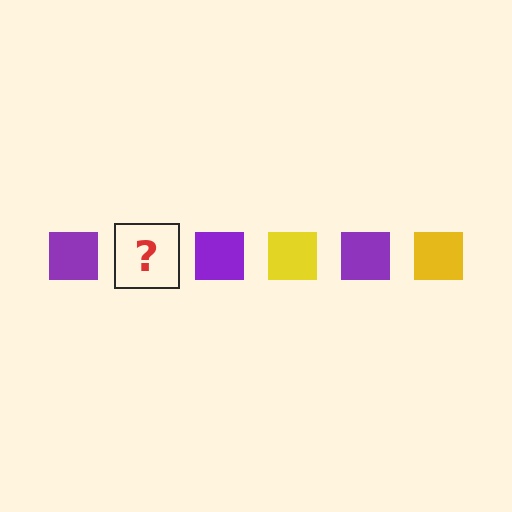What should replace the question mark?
The question mark should be replaced with a yellow square.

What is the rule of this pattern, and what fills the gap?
The rule is that the pattern cycles through purple, yellow squares. The gap should be filled with a yellow square.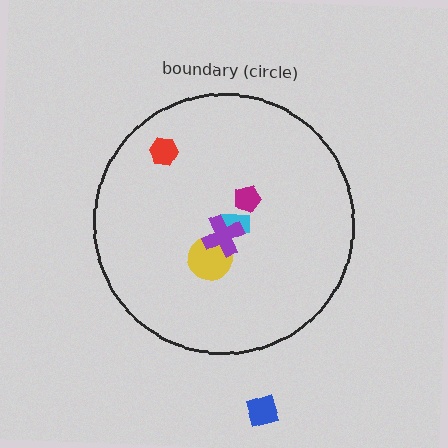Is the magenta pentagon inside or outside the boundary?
Inside.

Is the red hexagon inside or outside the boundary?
Inside.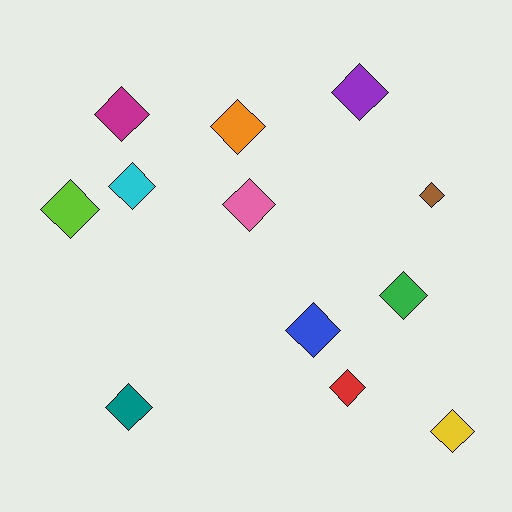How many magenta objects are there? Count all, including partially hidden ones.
There is 1 magenta object.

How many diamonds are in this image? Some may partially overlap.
There are 12 diamonds.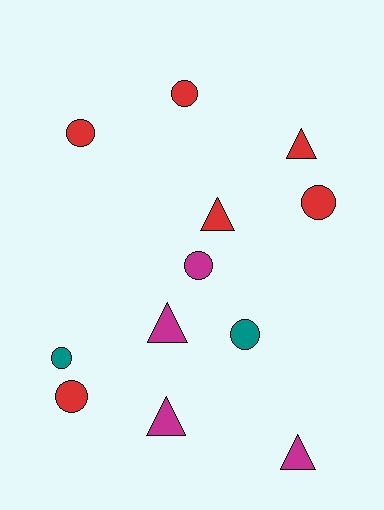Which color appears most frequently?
Red, with 6 objects.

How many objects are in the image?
There are 12 objects.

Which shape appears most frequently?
Circle, with 7 objects.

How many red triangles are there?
There are 2 red triangles.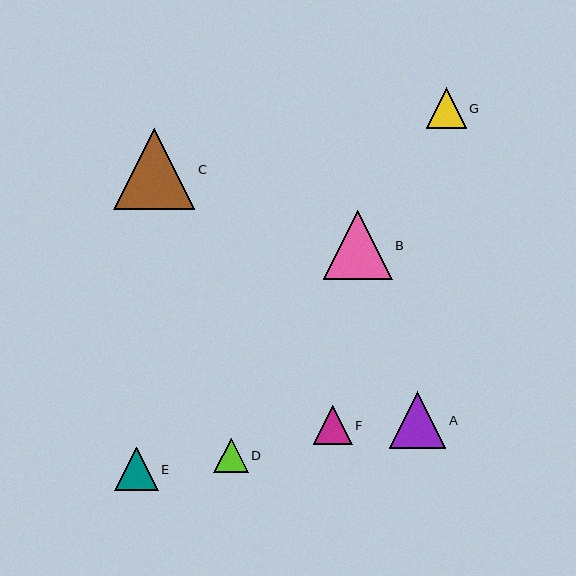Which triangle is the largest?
Triangle C is the largest with a size of approximately 81 pixels.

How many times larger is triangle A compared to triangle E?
Triangle A is approximately 1.3 times the size of triangle E.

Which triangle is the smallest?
Triangle D is the smallest with a size of approximately 35 pixels.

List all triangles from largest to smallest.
From largest to smallest: C, B, A, E, G, F, D.